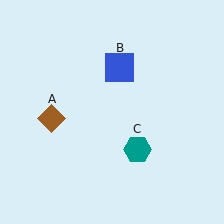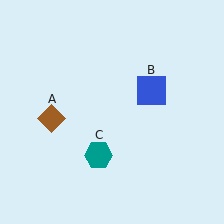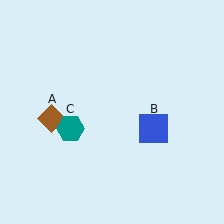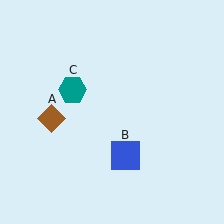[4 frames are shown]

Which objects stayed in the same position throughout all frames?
Brown diamond (object A) remained stationary.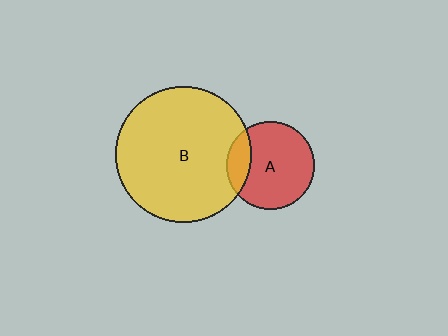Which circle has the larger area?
Circle B (yellow).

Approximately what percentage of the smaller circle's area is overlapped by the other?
Approximately 20%.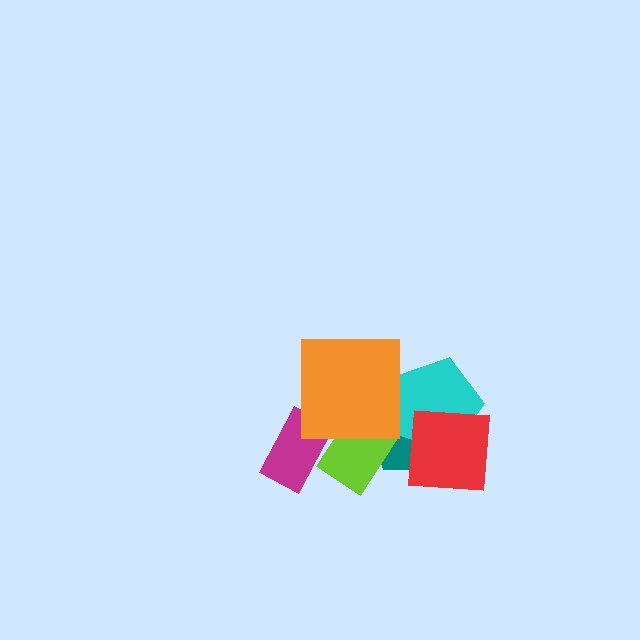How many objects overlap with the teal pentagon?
4 objects overlap with the teal pentagon.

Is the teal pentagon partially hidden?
Yes, it is partially covered by another shape.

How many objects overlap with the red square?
2 objects overlap with the red square.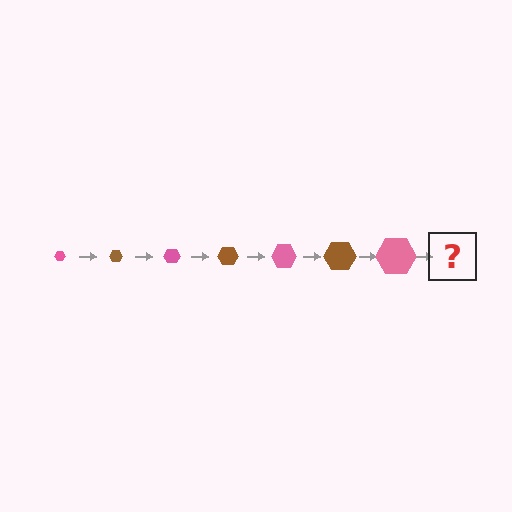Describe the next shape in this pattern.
It should be a brown hexagon, larger than the previous one.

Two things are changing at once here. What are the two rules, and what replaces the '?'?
The two rules are that the hexagon grows larger each step and the color cycles through pink and brown. The '?' should be a brown hexagon, larger than the previous one.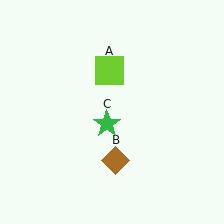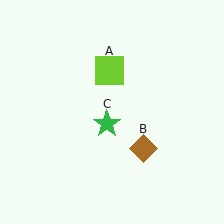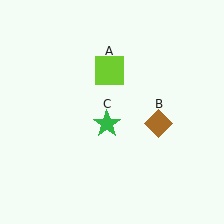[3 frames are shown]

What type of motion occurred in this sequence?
The brown diamond (object B) rotated counterclockwise around the center of the scene.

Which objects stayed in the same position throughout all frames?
Lime square (object A) and green star (object C) remained stationary.